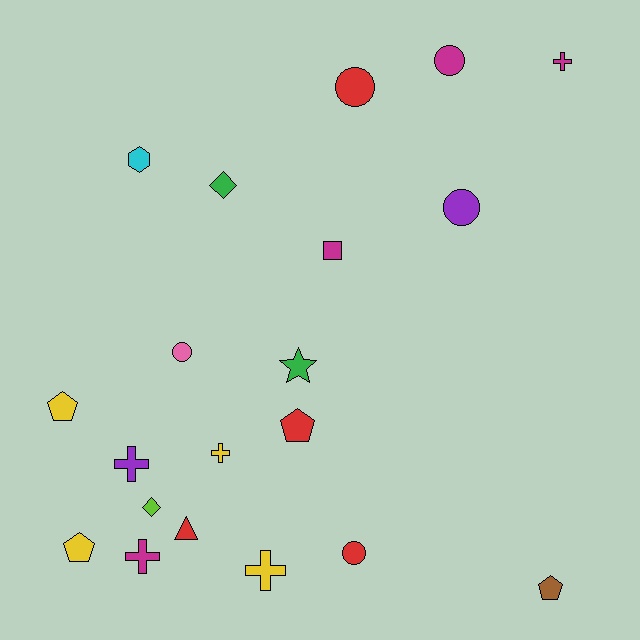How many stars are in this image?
There is 1 star.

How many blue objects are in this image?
There are no blue objects.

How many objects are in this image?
There are 20 objects.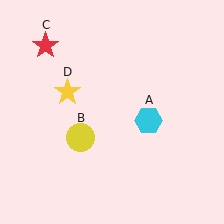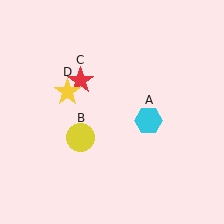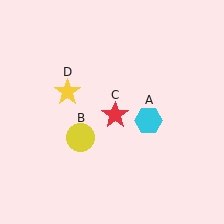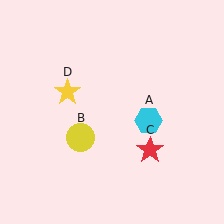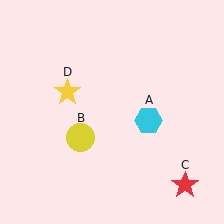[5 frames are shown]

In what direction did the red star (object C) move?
The red star (object C) moved down and to the right.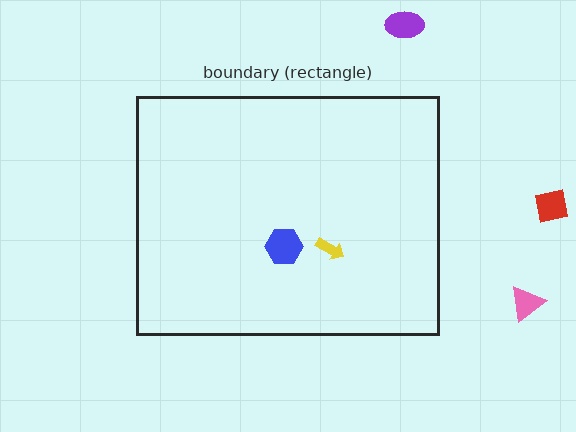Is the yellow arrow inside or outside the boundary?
Inside.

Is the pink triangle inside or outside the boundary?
Outside.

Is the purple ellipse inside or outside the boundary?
Outside.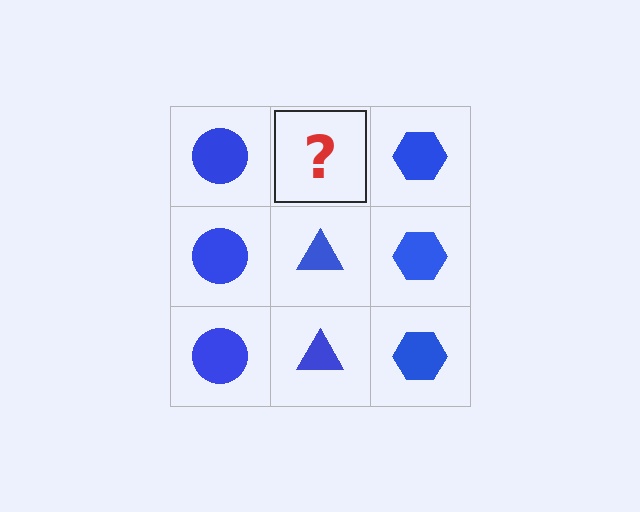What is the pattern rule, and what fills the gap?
The rule is that each column has a consistent shape. The gap should be filled with a blue triangle.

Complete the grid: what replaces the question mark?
The question mark should be replaced with a blue triangle.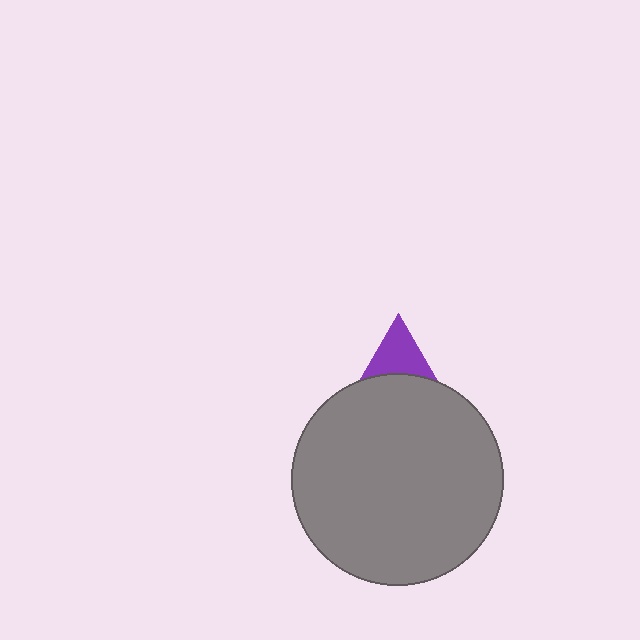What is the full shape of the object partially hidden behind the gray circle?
The partially hidden object is a purple triangle.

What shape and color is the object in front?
The object in front is a gray circle.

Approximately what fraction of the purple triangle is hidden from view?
Roughly 68% of the purple triangle is hidden behind the gray circle.